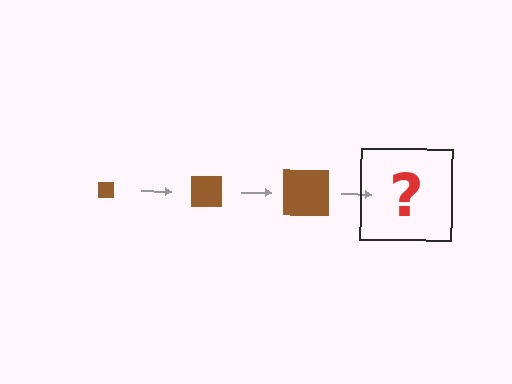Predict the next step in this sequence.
The next step is a brown square, larger than the previous one.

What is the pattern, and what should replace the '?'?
The pattern is that the square gets progressively larger each step. The '?' should be a brown square, larger than the previous one.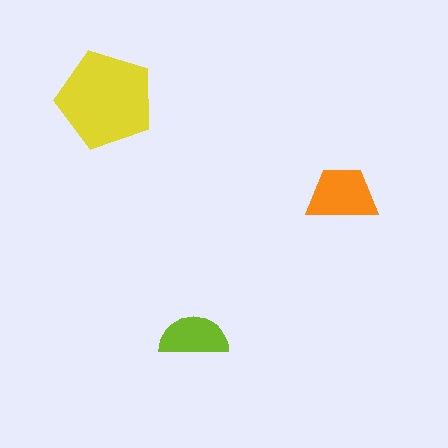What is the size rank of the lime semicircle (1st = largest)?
3rd.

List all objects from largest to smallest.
The yellow pentagon, the orange trapezoid, the lime semicircle.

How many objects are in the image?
There are 3 objects in the image.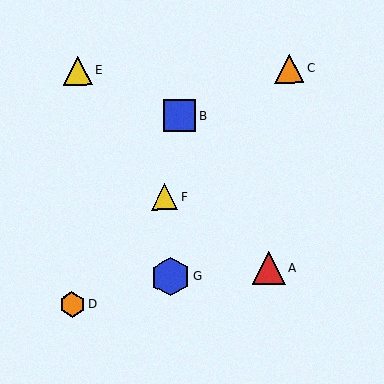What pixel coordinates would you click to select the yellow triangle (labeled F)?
Click at (165, 197) to select the yellow triangle F.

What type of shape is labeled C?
Shape C is an orange triangle.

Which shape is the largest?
The blue hexagon (labeled G) is the largest.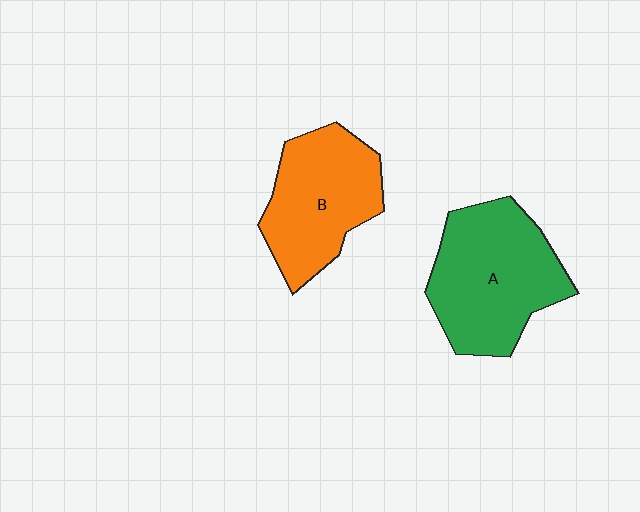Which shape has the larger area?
Shape A (green).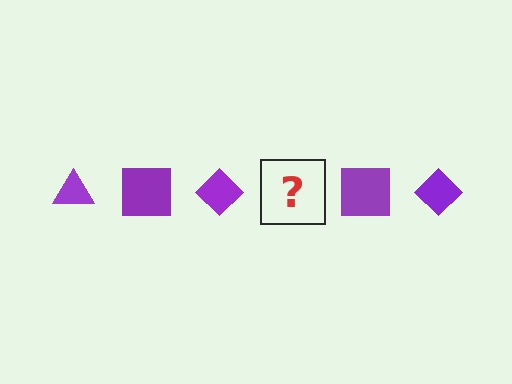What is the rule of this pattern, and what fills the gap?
The rule is that the pattern cycles through triangle, square, diamond shapes in purple. The gap should be filled with a purple triangle.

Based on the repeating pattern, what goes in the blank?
The blank should be a purple triangle.